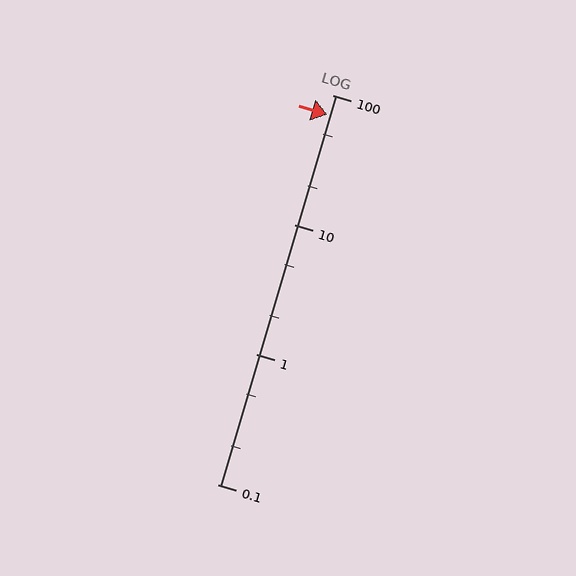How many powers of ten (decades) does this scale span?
The scale spans 3 decades, from 0.1 to 100.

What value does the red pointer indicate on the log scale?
The pointer indicates approximately 70.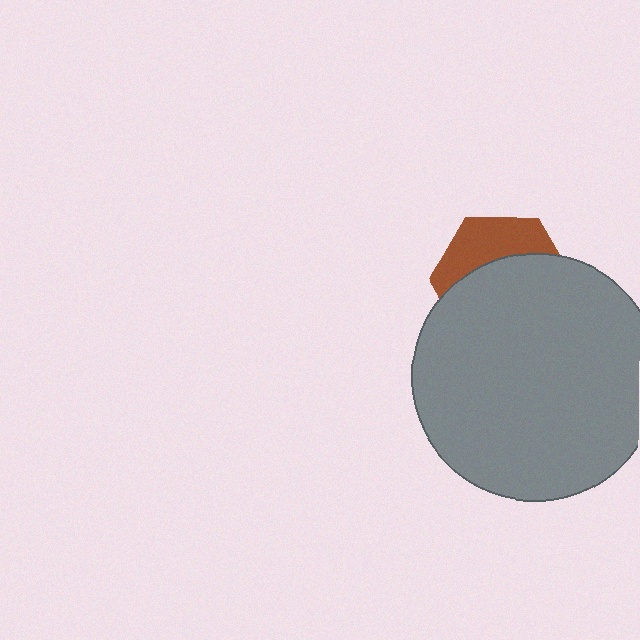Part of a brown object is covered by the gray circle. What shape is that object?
It is a hexagon.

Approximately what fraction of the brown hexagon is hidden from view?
Roughly 65% of the brown hexagon is hidden behind the gray circle.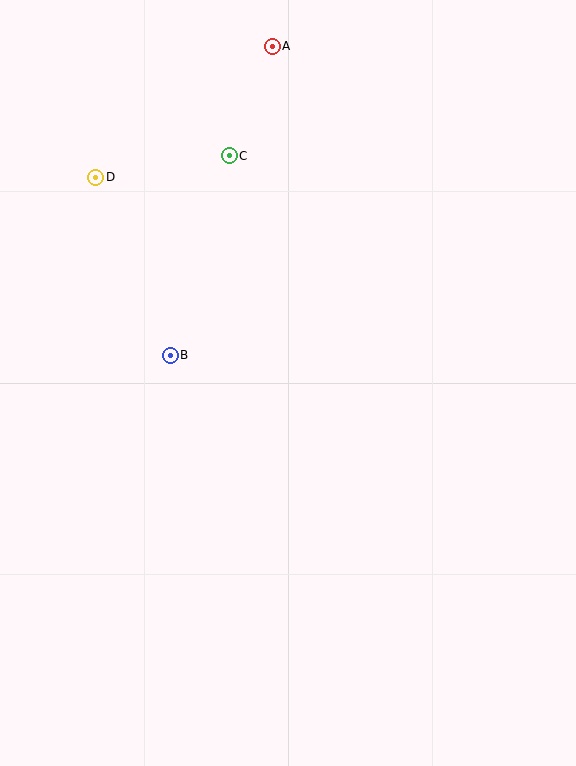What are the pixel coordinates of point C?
Point C is at (229, 156).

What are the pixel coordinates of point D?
Point D is at (96, 177).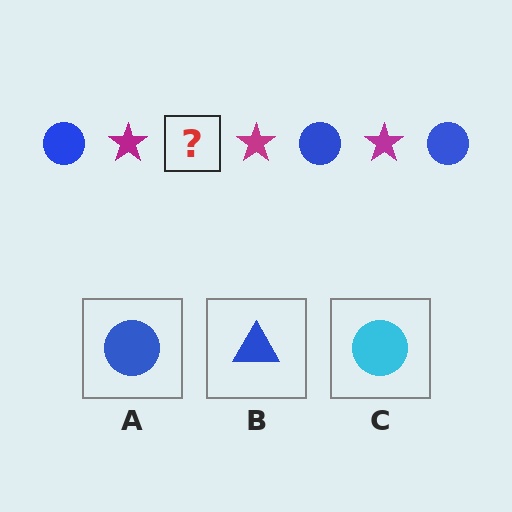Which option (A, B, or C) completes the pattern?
A.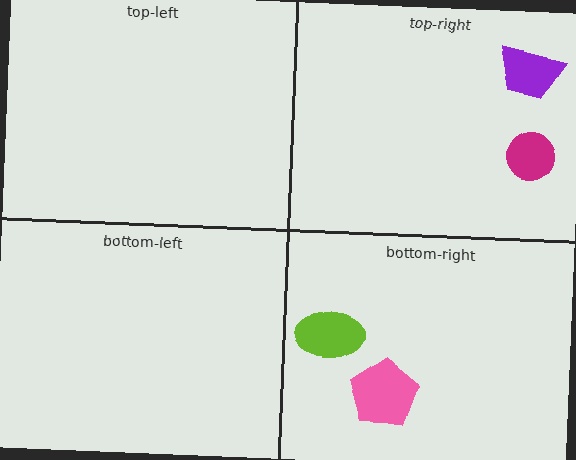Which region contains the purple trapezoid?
The top-right region.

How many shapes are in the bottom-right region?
2.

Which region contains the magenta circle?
The top-right region.